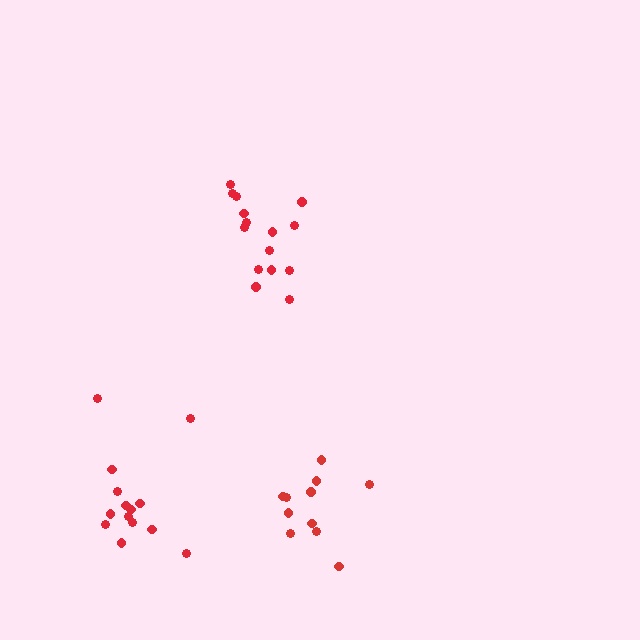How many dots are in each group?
Group 1: 11 dots, Group 2: 15 dots, Group 3: 14 dots (40 total).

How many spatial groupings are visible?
There are 3 spatial groupings.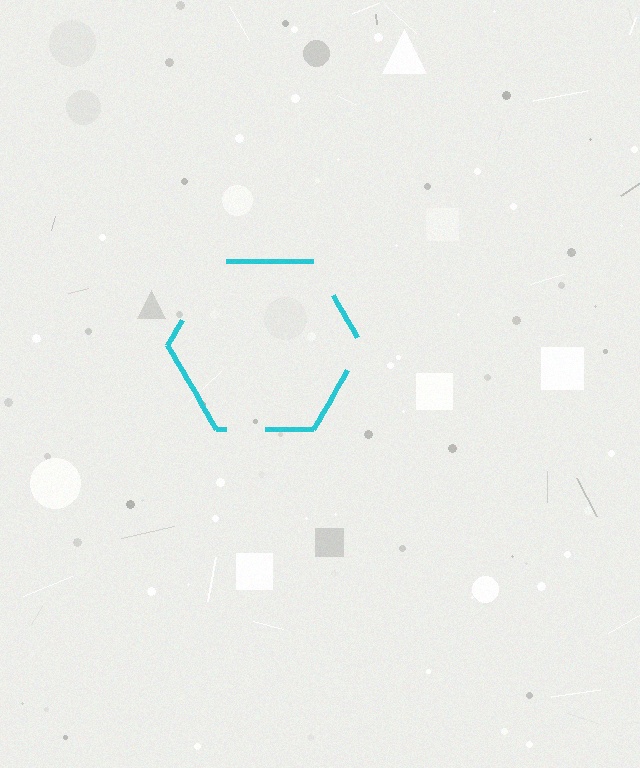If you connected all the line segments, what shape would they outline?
They would outline a hexagon.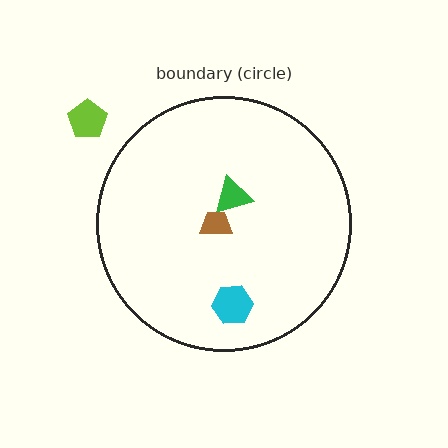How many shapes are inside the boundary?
3 inside, 1 outside.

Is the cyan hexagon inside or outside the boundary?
Inside.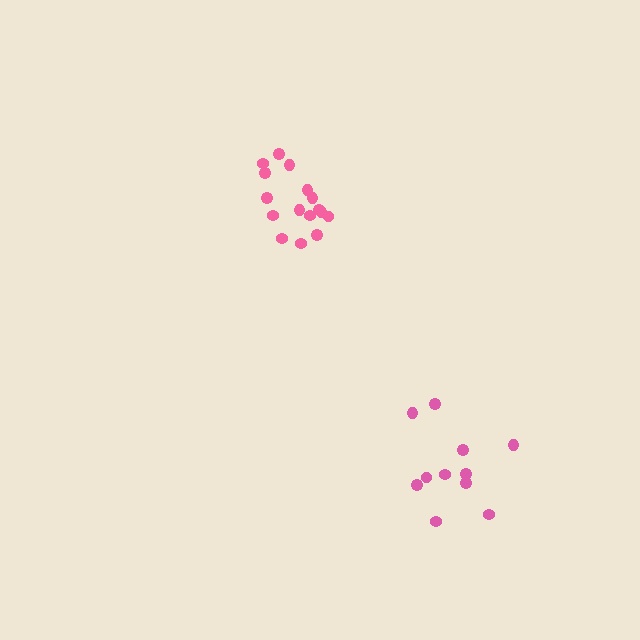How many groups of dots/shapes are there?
There are 2 groups.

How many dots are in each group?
Group 1: 11 dots, Group 2: 16 dots (27 total).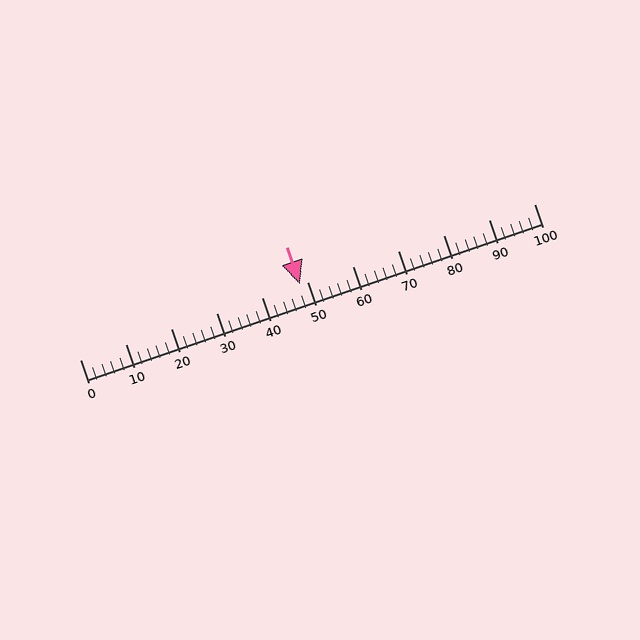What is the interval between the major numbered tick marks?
The major tick marks are spaced 10 units apart.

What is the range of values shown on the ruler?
The ruler shows values from 0 to 100.